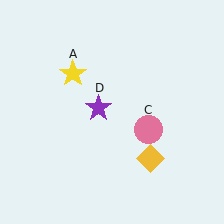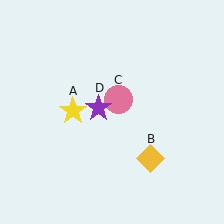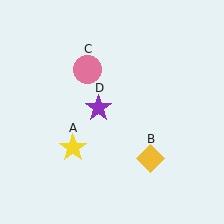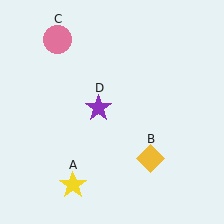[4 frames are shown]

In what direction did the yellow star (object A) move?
The yellow star (object A) moved down.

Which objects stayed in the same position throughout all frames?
Yellow diamond (object B) and purple star (object D) remained stationary.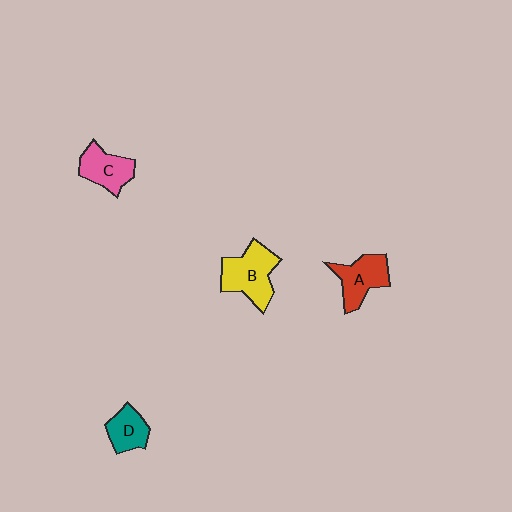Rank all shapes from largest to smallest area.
From largest to smallest: B (yellow), A (red), C (pink), D (teal).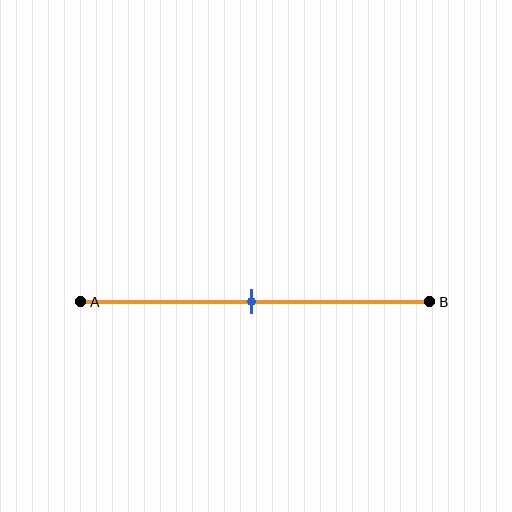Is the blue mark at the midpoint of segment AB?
Yes, the mark is approximately at the midpoint.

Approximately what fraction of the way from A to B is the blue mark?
The blue mark is approximately 50% of the way from A to B.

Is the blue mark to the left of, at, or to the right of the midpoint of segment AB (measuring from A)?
The blue mark is approximately at the midpoint of segment AB.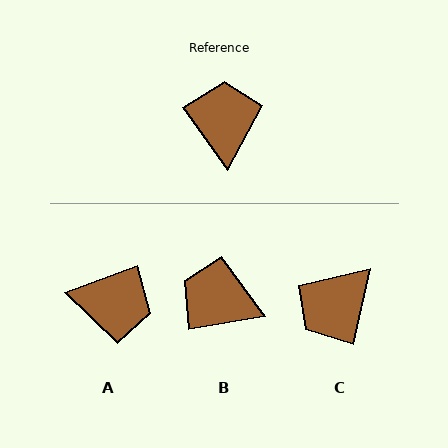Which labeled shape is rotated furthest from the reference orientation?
C, about 131 degrees away.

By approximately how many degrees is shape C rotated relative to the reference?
Approximately 131 degrees counter-clockwise.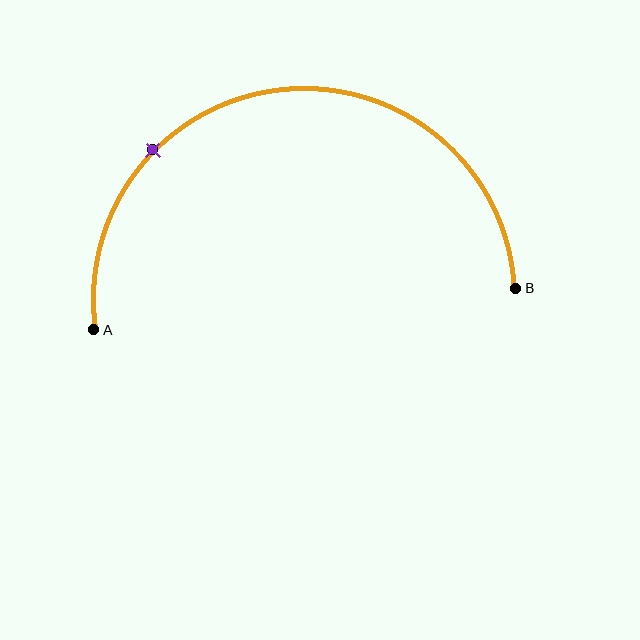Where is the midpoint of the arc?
The arc midpoint is the point on the curve farthest from the straight line joining A and B. It sits above that line.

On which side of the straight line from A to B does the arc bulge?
The arc bulges above the straight line connecting A and B.